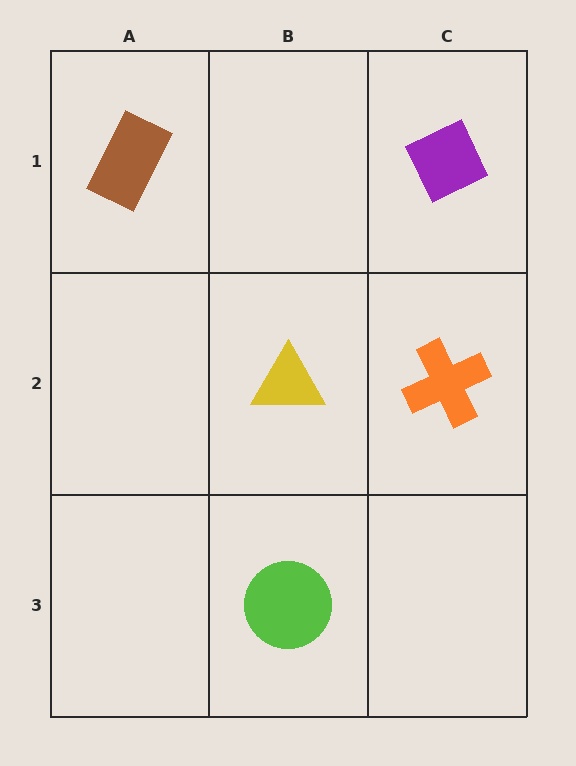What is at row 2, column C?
An orange cross.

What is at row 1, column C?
A purple diamond.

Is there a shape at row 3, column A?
No, that cell is empty.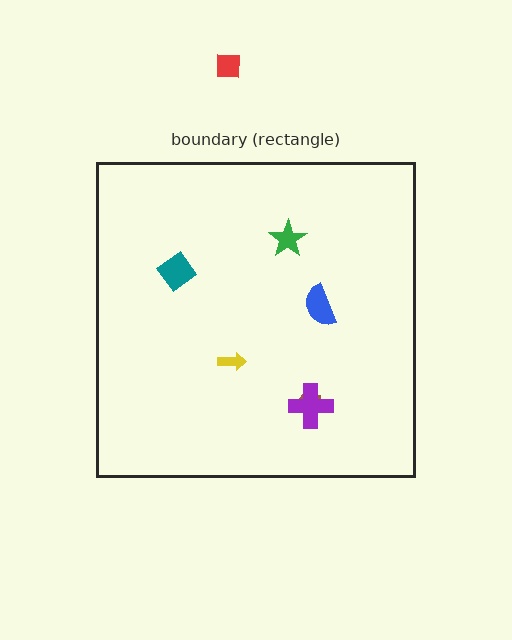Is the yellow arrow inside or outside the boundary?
Inside.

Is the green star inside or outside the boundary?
Inside.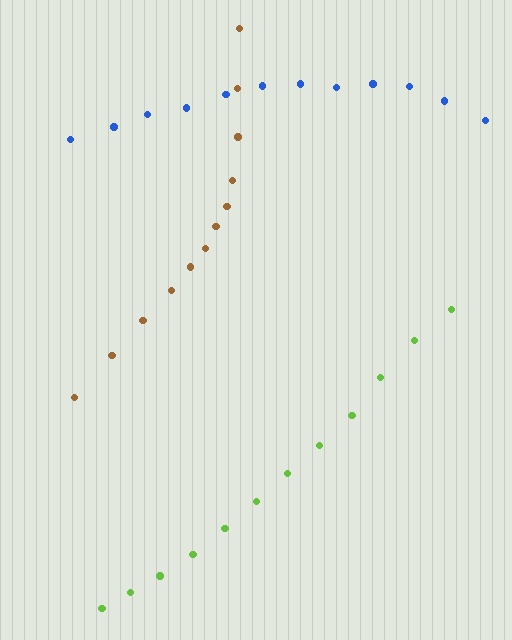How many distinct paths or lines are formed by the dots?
There are 3 distinct paths.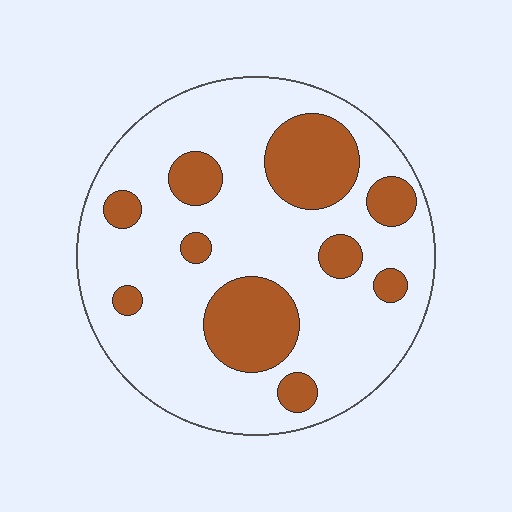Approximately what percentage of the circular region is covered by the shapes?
Approximately 25%.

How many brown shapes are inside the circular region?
10.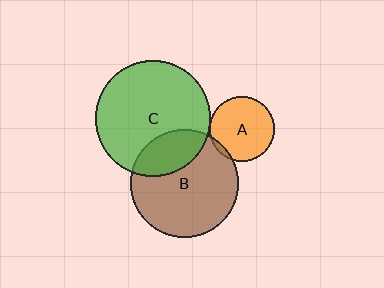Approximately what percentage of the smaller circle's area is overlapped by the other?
Approximately 5%.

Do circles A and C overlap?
Yes.